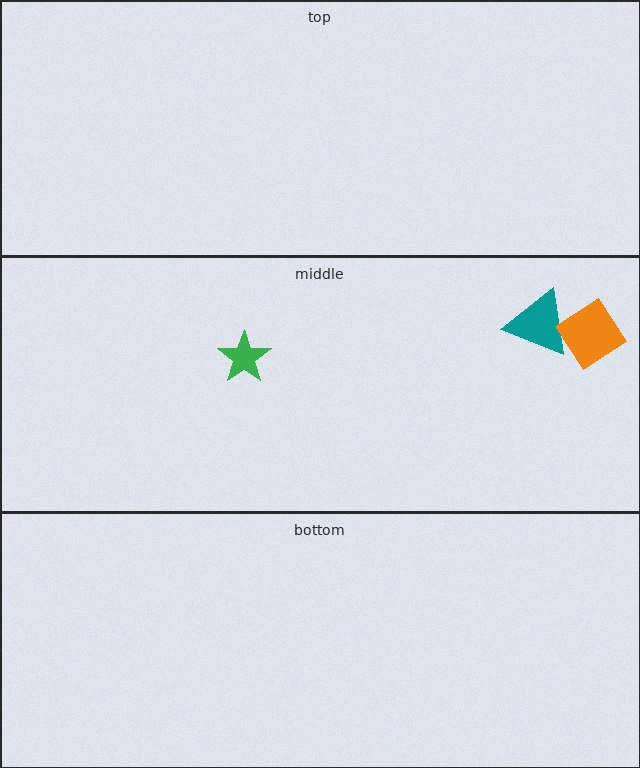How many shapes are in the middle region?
3.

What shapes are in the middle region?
The teal triangle, the orange diamond, the green star.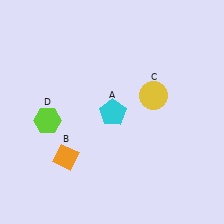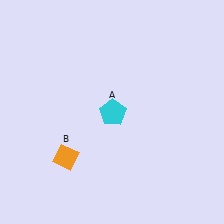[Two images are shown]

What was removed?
The lime hexagon (D), the yellow circle (C) were removed in Image 2.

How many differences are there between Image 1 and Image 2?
There are 2 differences between the two images.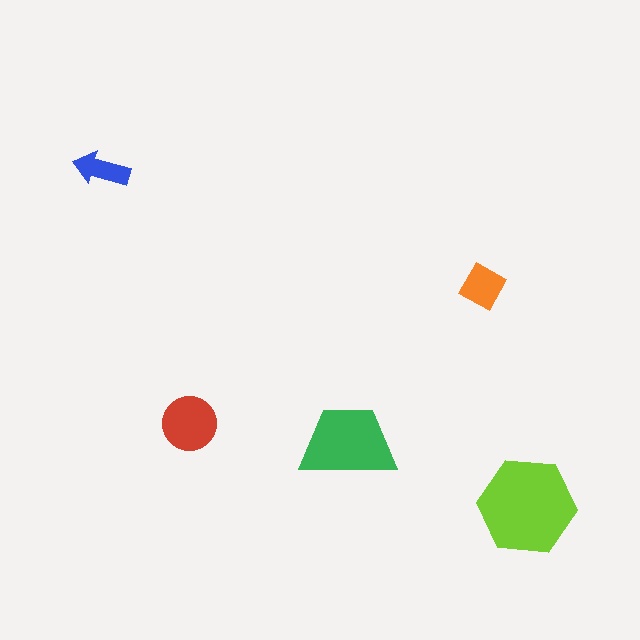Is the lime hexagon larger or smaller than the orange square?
Larger.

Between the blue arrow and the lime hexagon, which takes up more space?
The lime hexagon.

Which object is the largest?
The lime hexagon.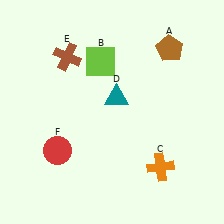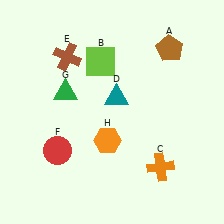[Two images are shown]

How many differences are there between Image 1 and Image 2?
There are 2 differences between the two images.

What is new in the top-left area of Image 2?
A green triangle (G) was added in the top-left area of Image 2.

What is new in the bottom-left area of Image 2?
An orange hexagon (H) was added in the bottom-left area of Image 2.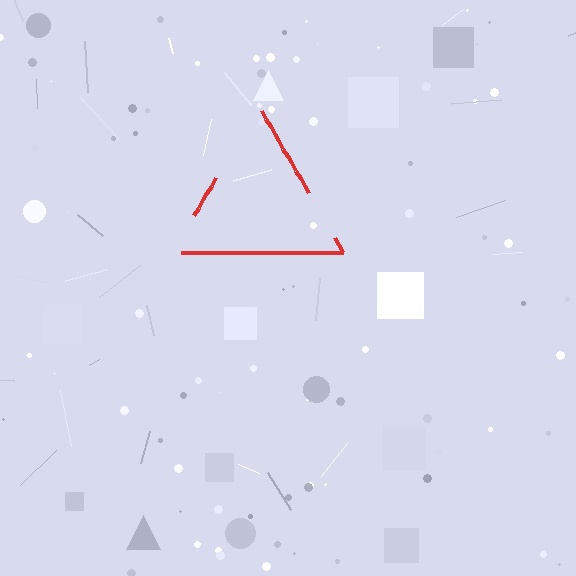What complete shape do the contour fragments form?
The contour fragments form a triangle.